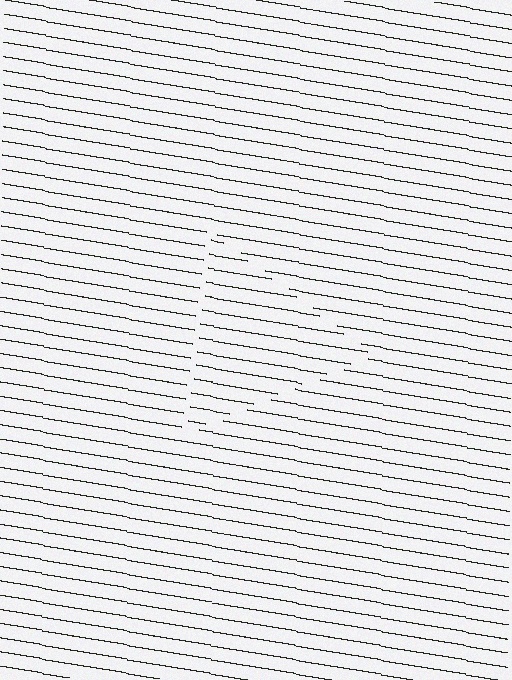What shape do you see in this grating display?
An illusory triangle. The interior of the shape contains the same grating, shifted by half a period — the contour is defined by the phase discontinuity where line-ends from the inner and outer gratings abut.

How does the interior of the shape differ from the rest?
The interior of the shape contains the same grating, shifted by half a period — the contour is defined by the phase discontinuity where line-ends from the inner and outer gratings abut.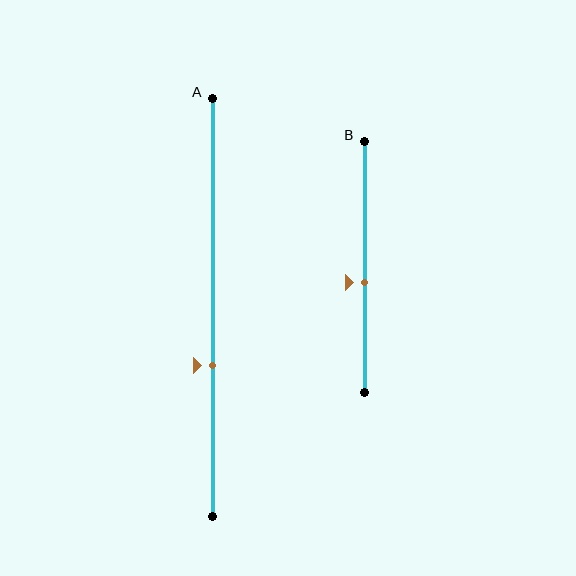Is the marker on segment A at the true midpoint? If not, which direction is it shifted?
No, the marker on segment A is shifted downward by about 14% of the segment length.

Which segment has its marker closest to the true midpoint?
Segment B has its marker closest to the true midpoint.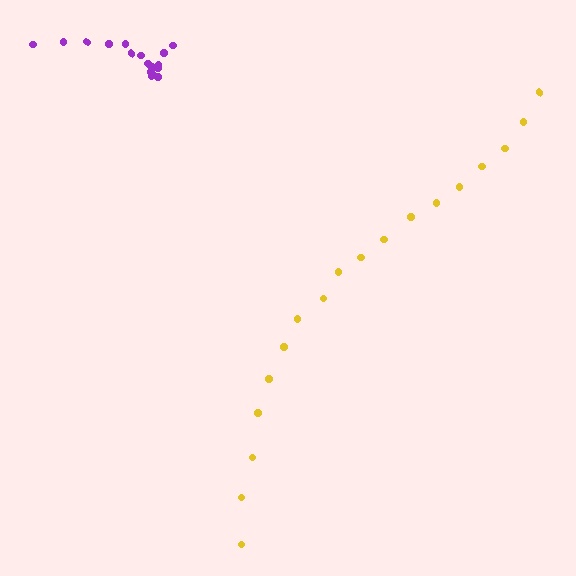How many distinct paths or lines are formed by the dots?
There are 2 distinct paths.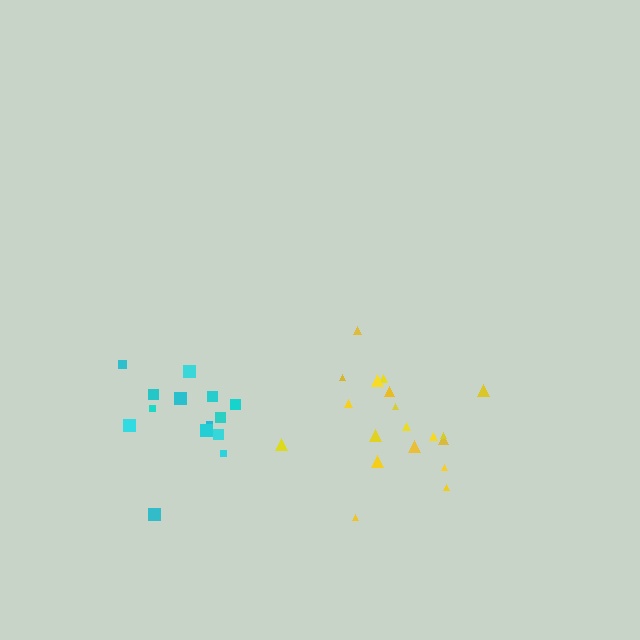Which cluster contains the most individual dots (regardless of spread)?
Yellow (19).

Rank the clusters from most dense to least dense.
cyan, yellow.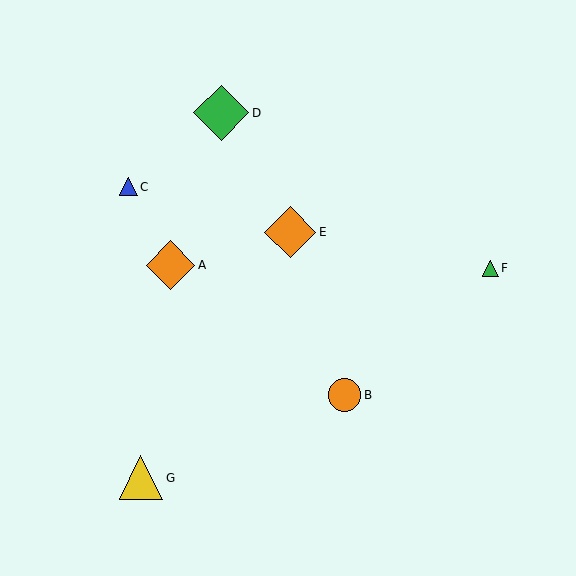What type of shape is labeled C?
Shape C is a blue triangle.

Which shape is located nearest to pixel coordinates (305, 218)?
The orange diamond (labeled E) at (290, 232) is nearest to that location.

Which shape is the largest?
The green diamond (labeled D) is the largest.